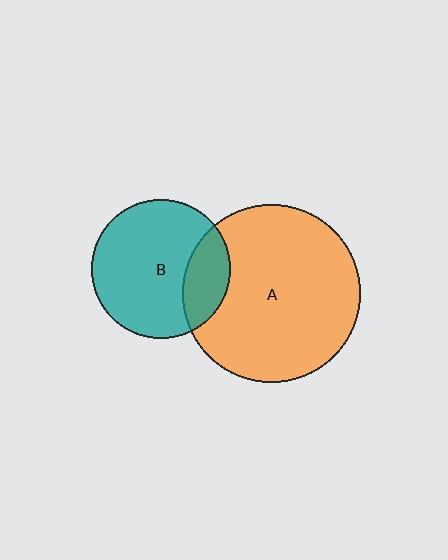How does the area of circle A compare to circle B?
Approximately 1.6 times.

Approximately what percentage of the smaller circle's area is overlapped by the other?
Approximately 20%.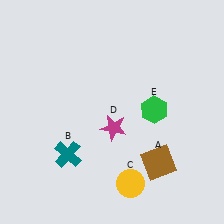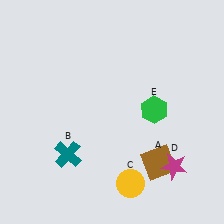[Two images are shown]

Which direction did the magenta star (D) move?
The magenta star (D) moved right.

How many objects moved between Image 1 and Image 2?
1 object moved between the two images.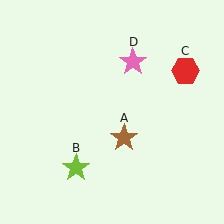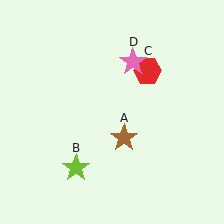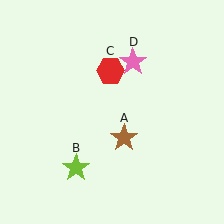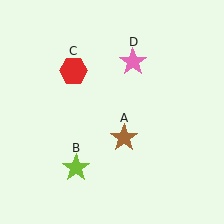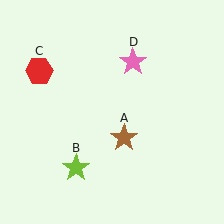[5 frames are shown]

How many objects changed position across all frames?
1 object changed position: red hexagon (object C).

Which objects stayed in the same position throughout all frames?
Brown star (object A) and lime star (object B) and pink star (object D) remained stationary.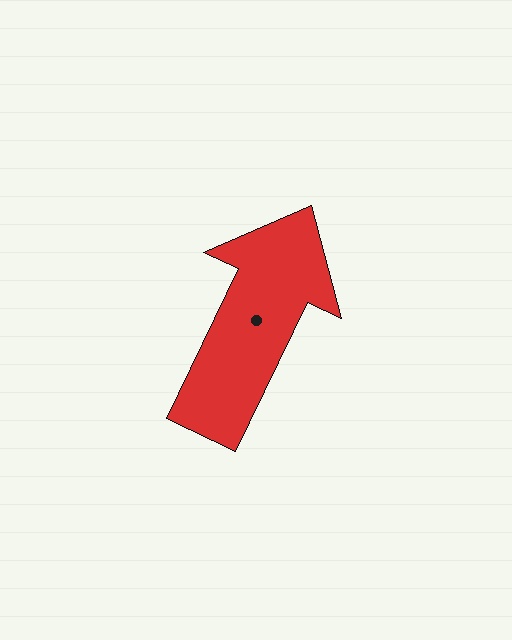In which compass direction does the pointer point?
Northeast.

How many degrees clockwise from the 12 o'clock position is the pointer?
Approximately 26 degrees.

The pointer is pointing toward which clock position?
Roughly 1 o'clock.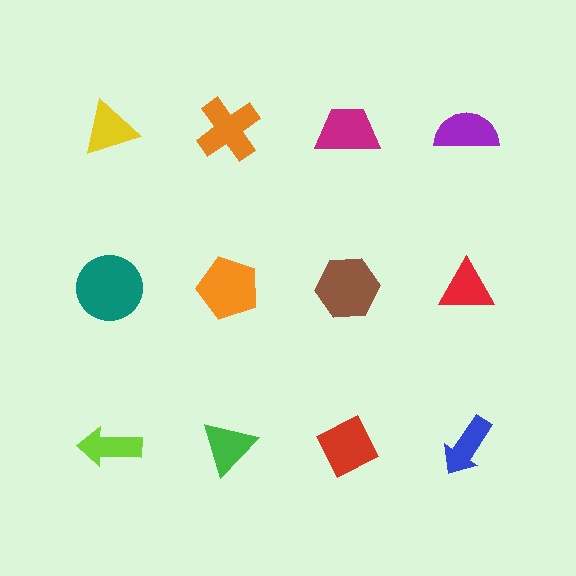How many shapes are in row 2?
4 shapes.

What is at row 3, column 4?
A blue arrow.